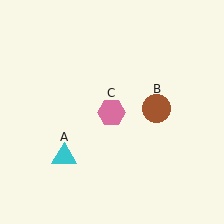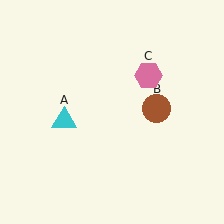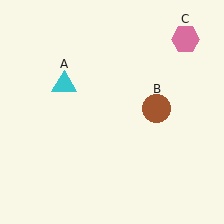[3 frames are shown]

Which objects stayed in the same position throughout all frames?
Brown circle (object B) remained stationary.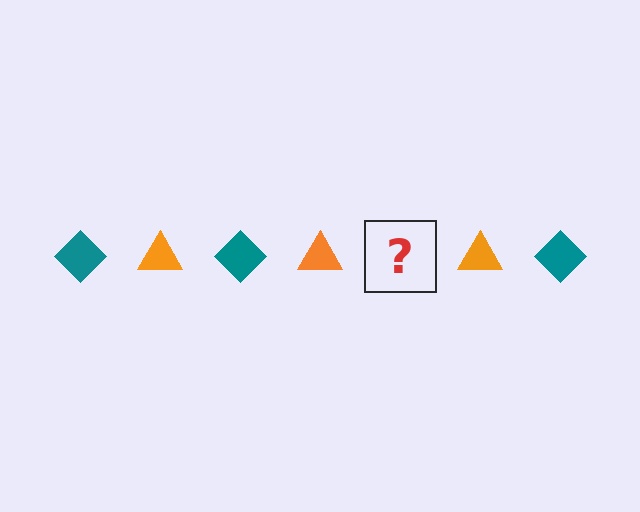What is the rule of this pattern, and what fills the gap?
The rule is that the pattern alternates between teal diamond and orange triangle. The gap should be filled with a teal diamond.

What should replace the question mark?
The question mark should be replaced with a teal diamond.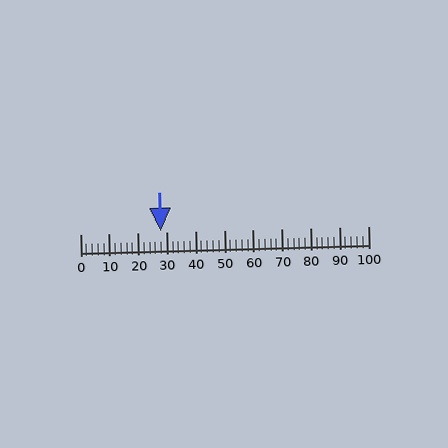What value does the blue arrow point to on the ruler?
The blue arrow points to approximately 28.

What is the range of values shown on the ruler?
The ruler shows values from 0 to 100.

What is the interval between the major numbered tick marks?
The major tick marks are spaced 10 units apart.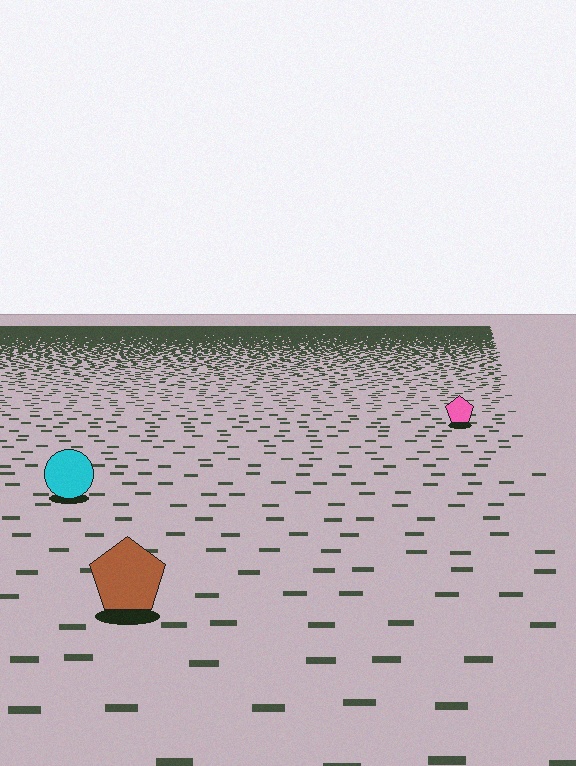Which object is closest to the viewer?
The brown pentagon is closest. The texture marks near it are larger and more spread out.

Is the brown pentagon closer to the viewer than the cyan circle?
Yes. The brown pentagon is closer — you can tell from the texture gradient: the ground texture is coarser near it.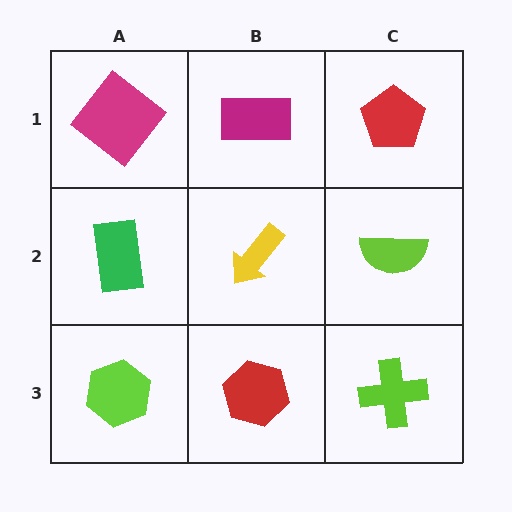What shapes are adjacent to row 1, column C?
A lime semicircle (row 2, column C), a magenta rectangle (row 1, column B).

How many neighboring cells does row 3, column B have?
3.